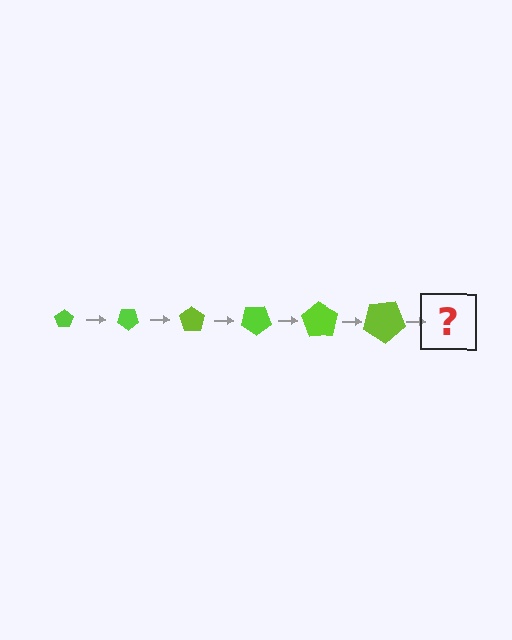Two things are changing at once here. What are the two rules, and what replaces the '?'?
The two rules are that the pentagon grows larger each step and it rotates 35 degrees each step. The '?' should be a pentagon, larger than the previous one and rotated 210 degrees from the start.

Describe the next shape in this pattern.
It should be a pentagon, larger than the previous one and rotated 210 degrees from the start.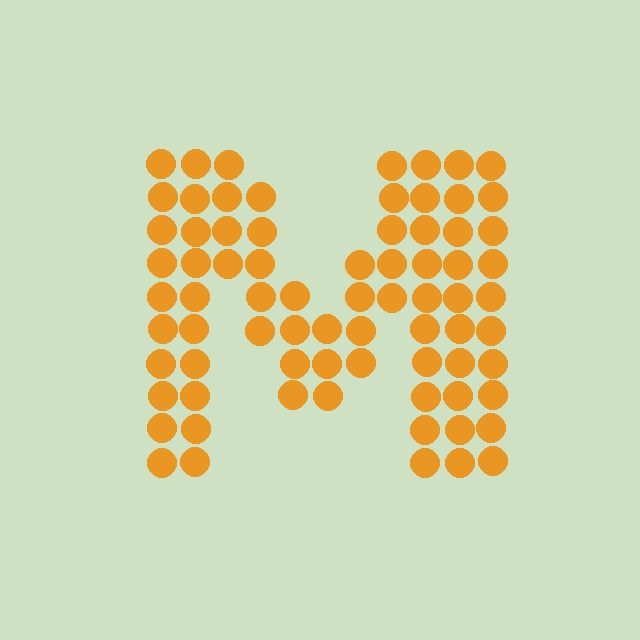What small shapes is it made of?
It is made of small circles.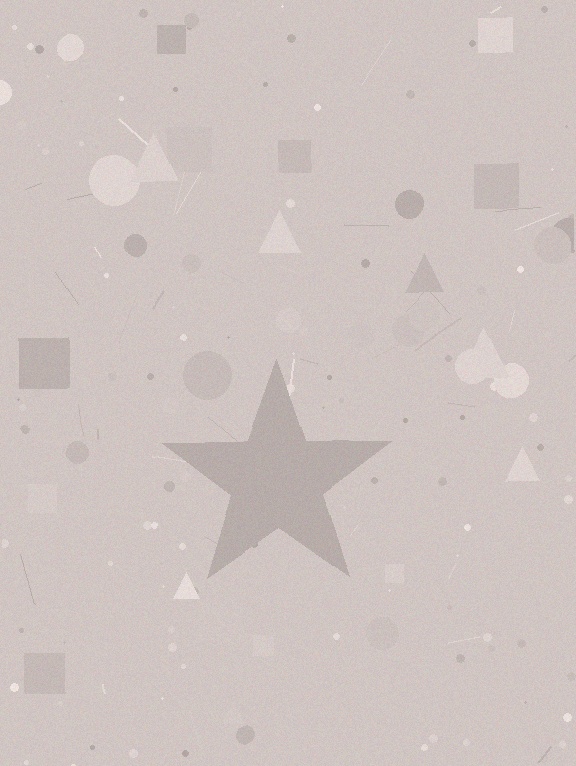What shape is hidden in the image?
A star is hidden in the image.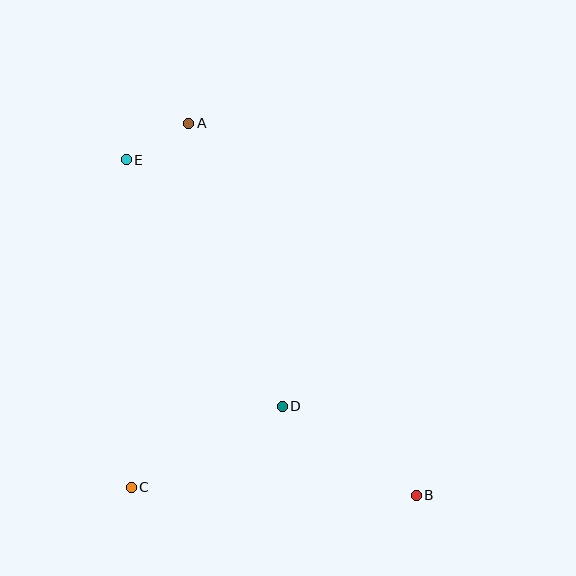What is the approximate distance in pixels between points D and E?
The distance between D and E is approximately 292 pixels.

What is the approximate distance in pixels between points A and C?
The distance between A and C is approximately 369 pixels.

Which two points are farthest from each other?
Points B and E are farthest from each other.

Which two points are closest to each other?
Points A and E are closest to each other.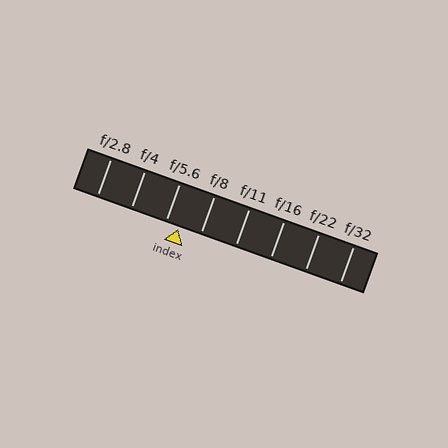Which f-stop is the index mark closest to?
The index mark is closest to f/5.6.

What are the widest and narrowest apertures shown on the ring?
The widest aperture shown is f/2.8 and the narrowest is f/32.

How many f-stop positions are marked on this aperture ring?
There are 8 f-stop positions marked.